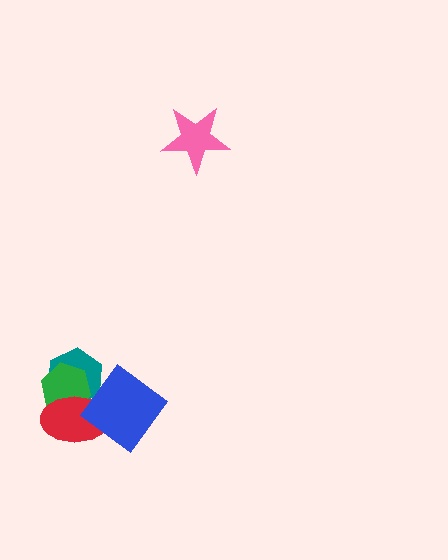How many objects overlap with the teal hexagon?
3 objects overlap with the teal hexagon.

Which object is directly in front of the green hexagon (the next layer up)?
The red ellipse is directly in front of the green hexagon.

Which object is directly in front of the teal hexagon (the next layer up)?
The green hexagon is directly in front of the teal hexagon.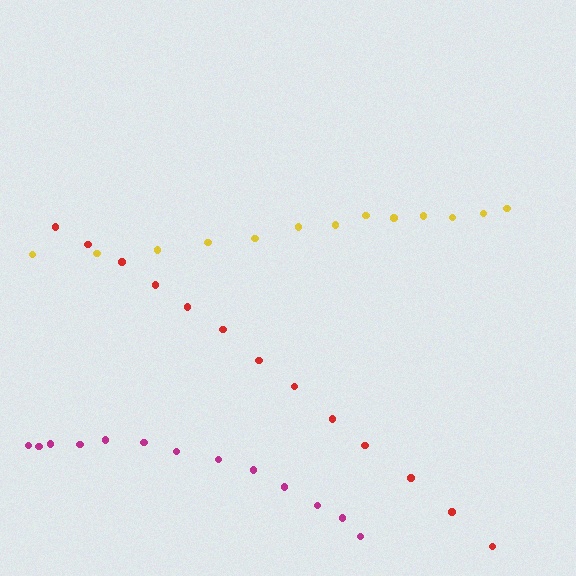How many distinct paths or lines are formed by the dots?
There are 3 distinct paths.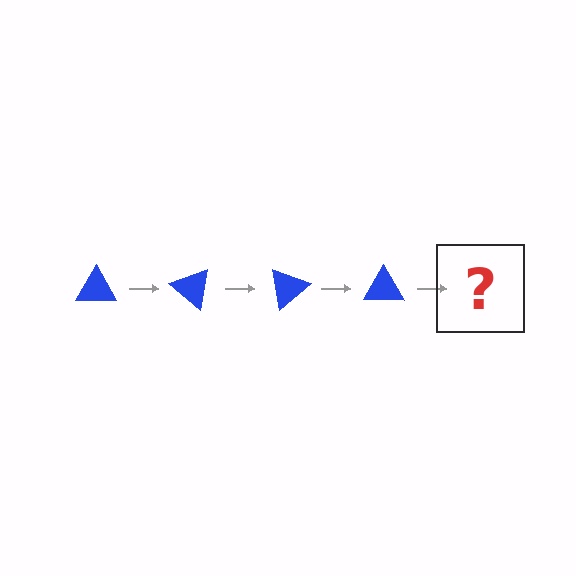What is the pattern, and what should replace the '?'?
The pattern is that the triangle rotates 40 degrees each step. The '?' should be a blue triangle rotated 160 degrees.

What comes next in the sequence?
The next element should be a blue triangle rotated 160 degrees.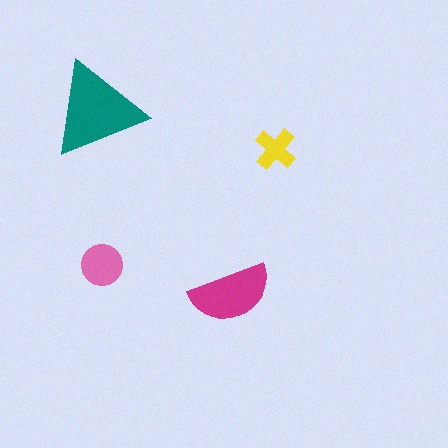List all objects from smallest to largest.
The yellow cross, the pink circle, the magenta semicircle, the teal triangle.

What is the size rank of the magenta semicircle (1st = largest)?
2nd.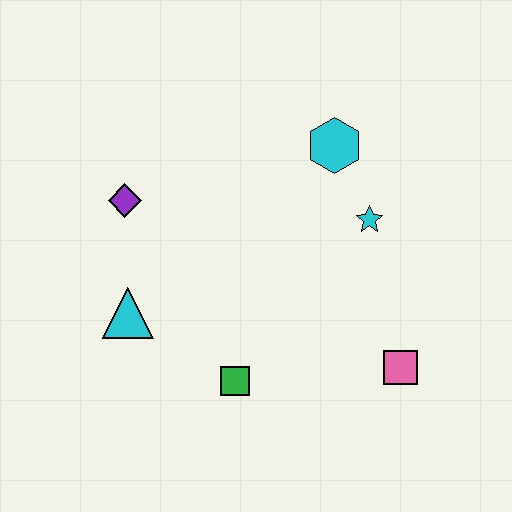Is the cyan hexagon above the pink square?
Yes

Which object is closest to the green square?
The cyan triangle is closest to the green square.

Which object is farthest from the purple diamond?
The pink square is farthest from the purple diamond.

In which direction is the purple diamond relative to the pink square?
The purple diamond is to the left of the pink square.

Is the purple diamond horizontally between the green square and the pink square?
No